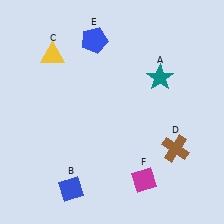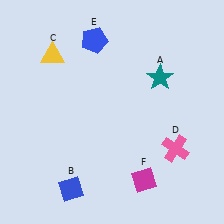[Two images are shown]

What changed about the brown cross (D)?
In Image 1, D is brown. In Image 2, it changed to pink.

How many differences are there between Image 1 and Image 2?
There is 1 difference between the two images.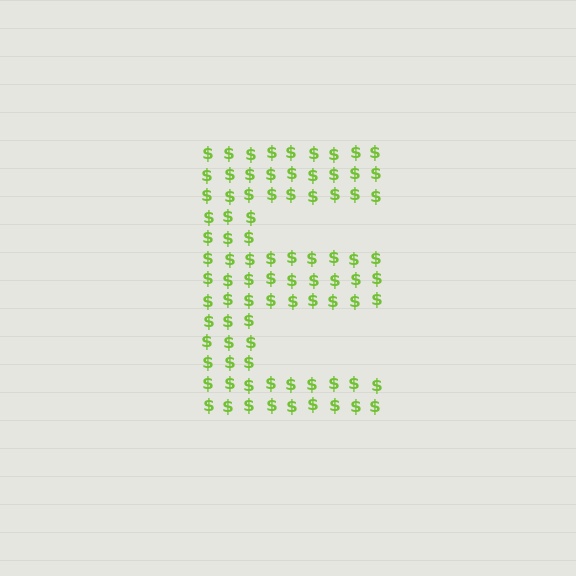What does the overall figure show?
The overall figure shows the letter E.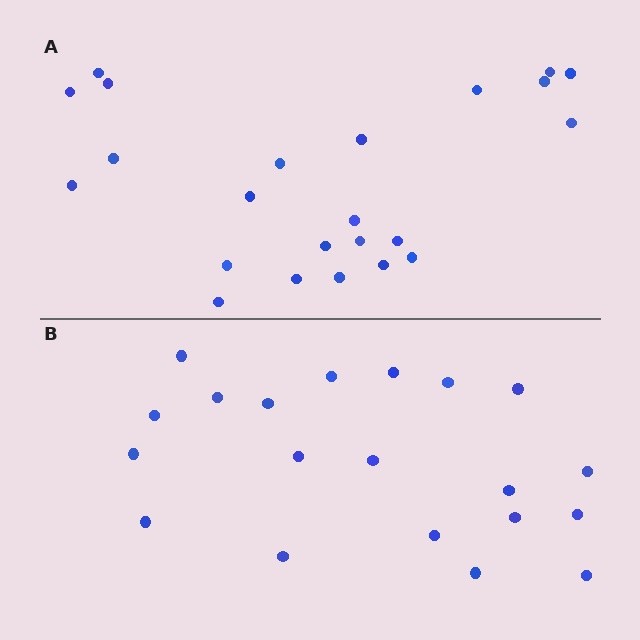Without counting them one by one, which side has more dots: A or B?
Region A (the top region) has more dots.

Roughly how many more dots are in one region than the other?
Region A has just a few more — roughly 2 or 3 more dots than region B.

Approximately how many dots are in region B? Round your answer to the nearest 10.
About 20 dots.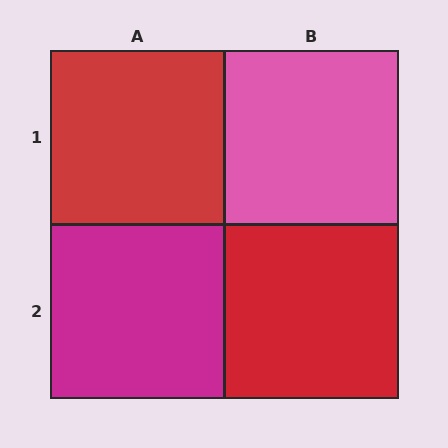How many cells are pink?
1 cell is pink.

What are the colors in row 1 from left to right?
Red, pink.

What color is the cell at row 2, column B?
Red.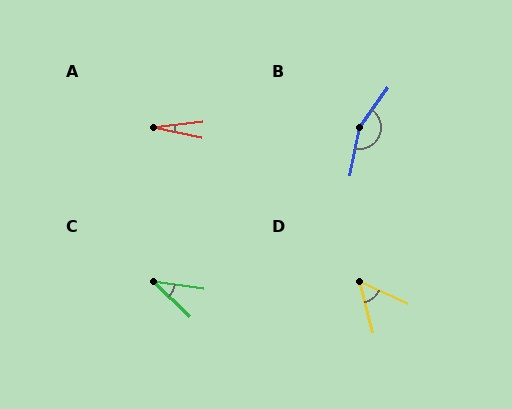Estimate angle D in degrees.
Approximately 51 degrees.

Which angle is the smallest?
A, at approximately 18 degrees.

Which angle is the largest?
B, at approximately 156 degrees.